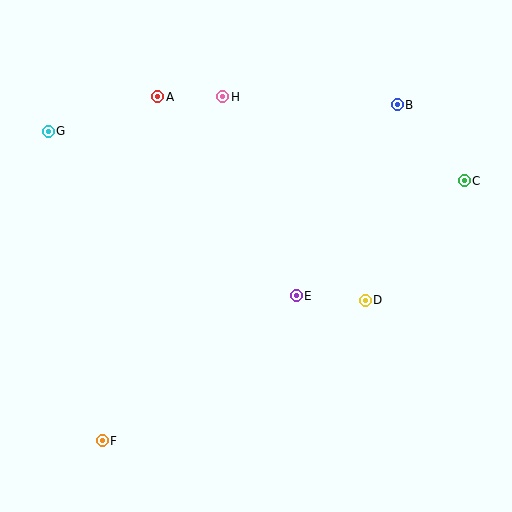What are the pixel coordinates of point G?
Point G is at (48, 131).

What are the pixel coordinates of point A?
Point A is at (158, 97).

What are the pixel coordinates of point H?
Point H is at (223, 97).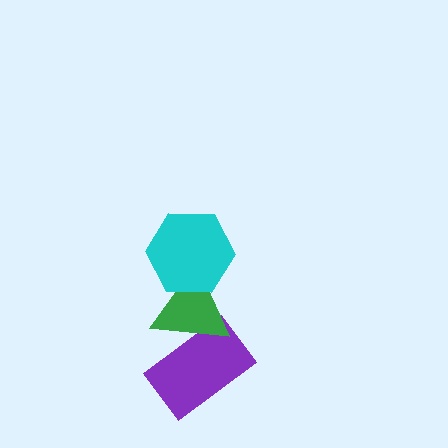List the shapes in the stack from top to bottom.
From top to bottom: the cyan hexagon, the green triangle, the purple rectangle.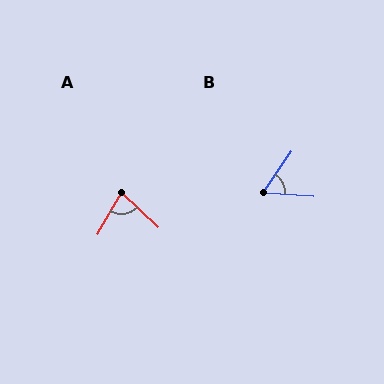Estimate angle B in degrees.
Approximately 59 degrees.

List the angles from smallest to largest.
B (59°), A (76°).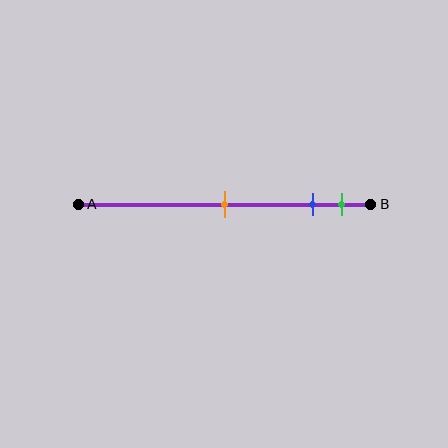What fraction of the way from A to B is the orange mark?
The orange mark is approximately 50% (0.5) of the way from A to B.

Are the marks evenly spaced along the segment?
No, the marks are not evenly spaced.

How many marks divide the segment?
There are 3 marks dividing the segment.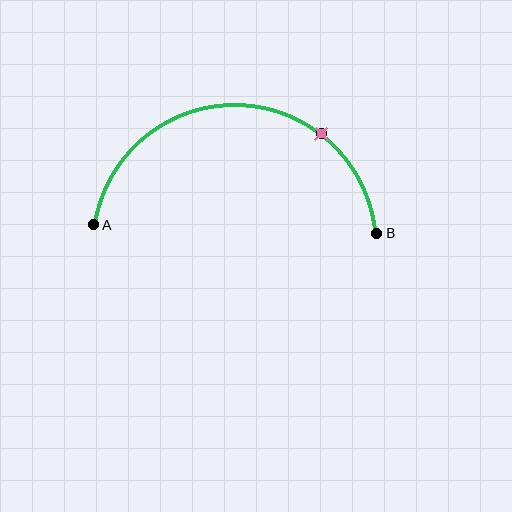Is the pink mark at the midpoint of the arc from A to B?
No. The pink mark lies on the arc but is closer to endpoint B. The arc midpoint would be at the point on the curve equidistant along the arc from both A and B.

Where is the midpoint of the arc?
The arc midpoint is the point on the curve farthest from the straight line joining A and B. It sits above that line.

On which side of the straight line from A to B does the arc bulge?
The arc bulges above the straight line connecting A and B.